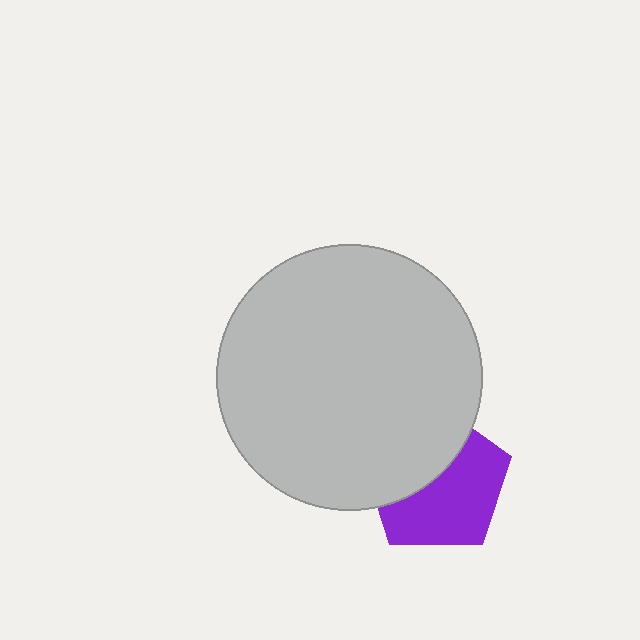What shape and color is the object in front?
The object in front is a light gray circle.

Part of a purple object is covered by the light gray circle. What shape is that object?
It is a pentagon.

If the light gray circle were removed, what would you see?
You would see the complete purple pentagon.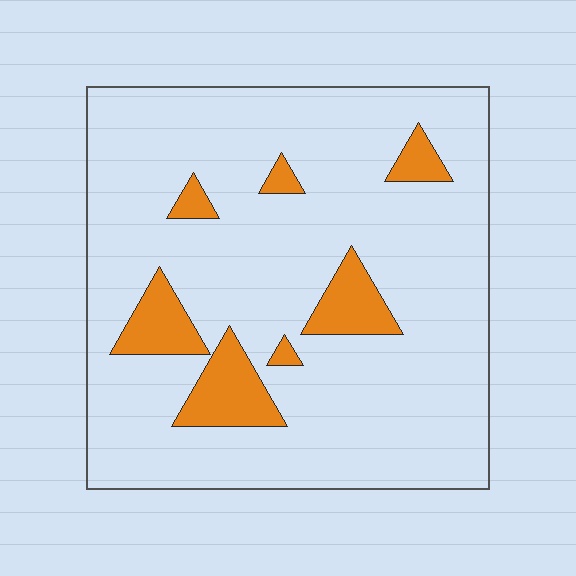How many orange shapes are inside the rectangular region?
7.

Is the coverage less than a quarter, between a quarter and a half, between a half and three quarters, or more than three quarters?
Less than a quarter.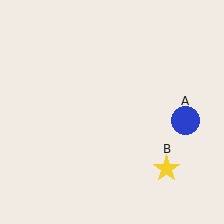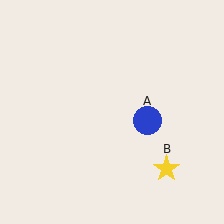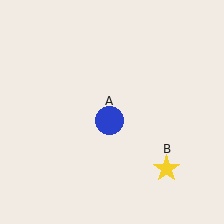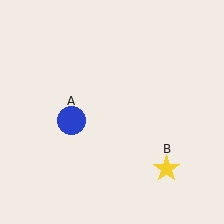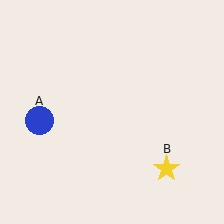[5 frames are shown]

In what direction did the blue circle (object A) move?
The blue circle (object A) moved left.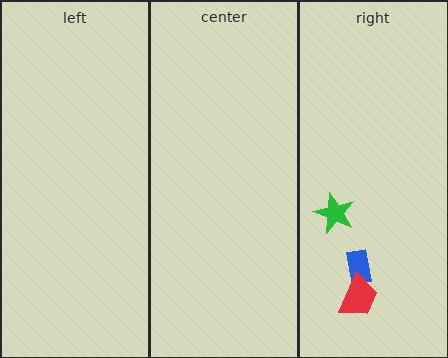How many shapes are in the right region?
3.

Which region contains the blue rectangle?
The right region.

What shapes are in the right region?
The green star, the blue rectangle, the red trapezoid.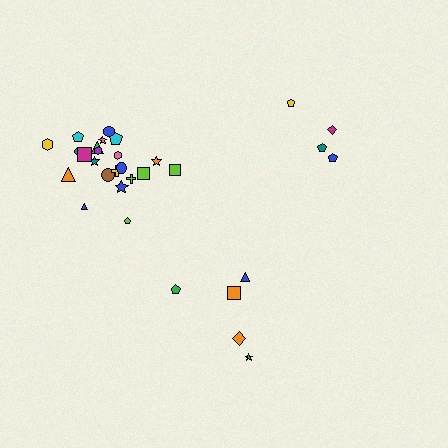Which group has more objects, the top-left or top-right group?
The top-left group.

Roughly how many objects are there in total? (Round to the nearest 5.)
Roughly 30 objects in total.